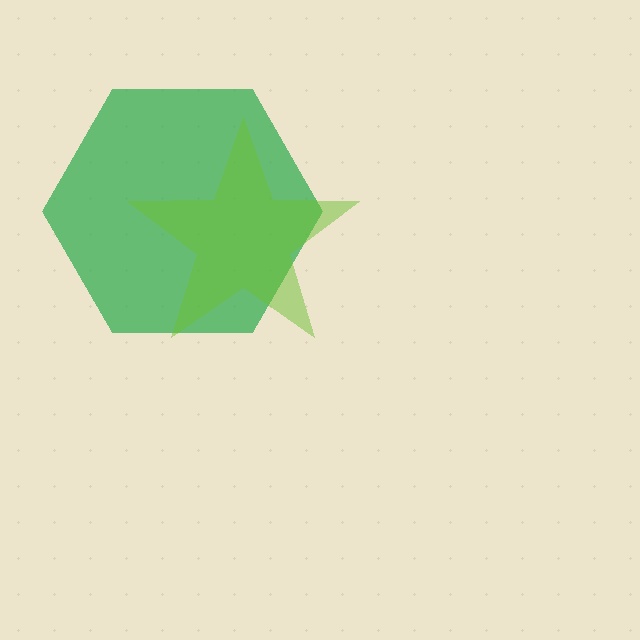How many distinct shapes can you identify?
There are 2 distinct shapes: a green hexagon, a lime star.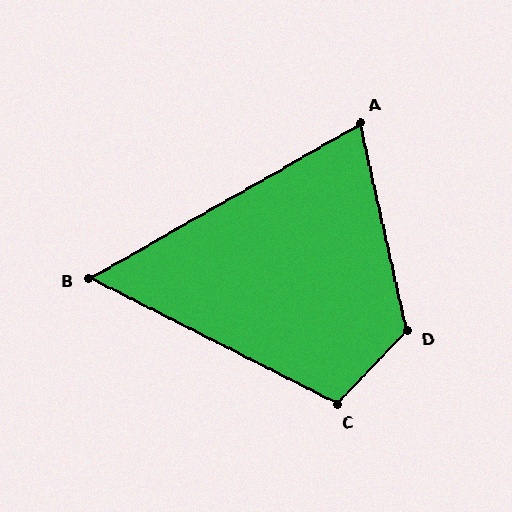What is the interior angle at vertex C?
Approximately 107 degrees (obtuse).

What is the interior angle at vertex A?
Approximately 73 degrees (acute).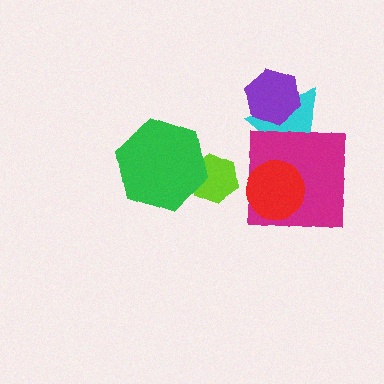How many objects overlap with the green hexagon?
1 object overlaps with the green hexagon.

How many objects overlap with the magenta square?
2 objects overlap with the magenta square.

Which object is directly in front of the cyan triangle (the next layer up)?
The magenta square is directly in front of the cyan triangle.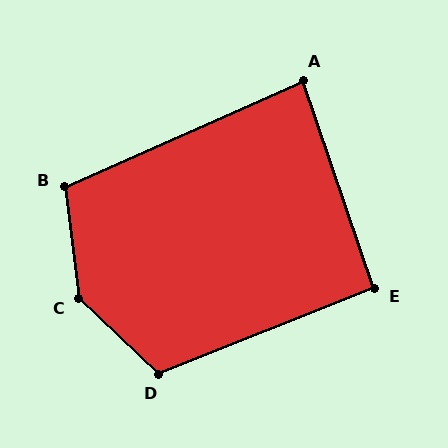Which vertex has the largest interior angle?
C, at approximately 140 degrees.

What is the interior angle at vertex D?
Approximately 115 degrees (obtuse).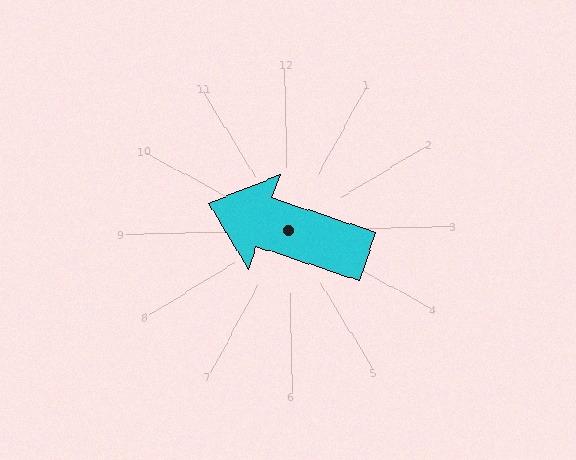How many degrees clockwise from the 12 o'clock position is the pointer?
Approximately 290 degrees.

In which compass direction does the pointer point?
West.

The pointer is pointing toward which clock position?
Roughly 10 o'clock.